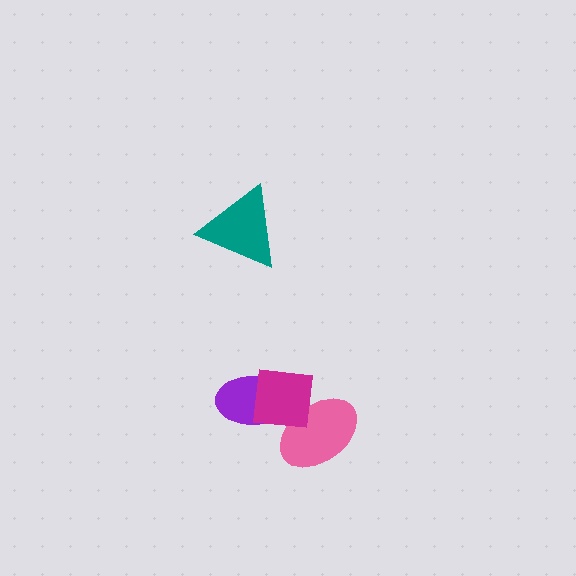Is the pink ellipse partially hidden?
Yes, it is partially covered by another shape.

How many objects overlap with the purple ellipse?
1 object overlaps with the purple ellipse.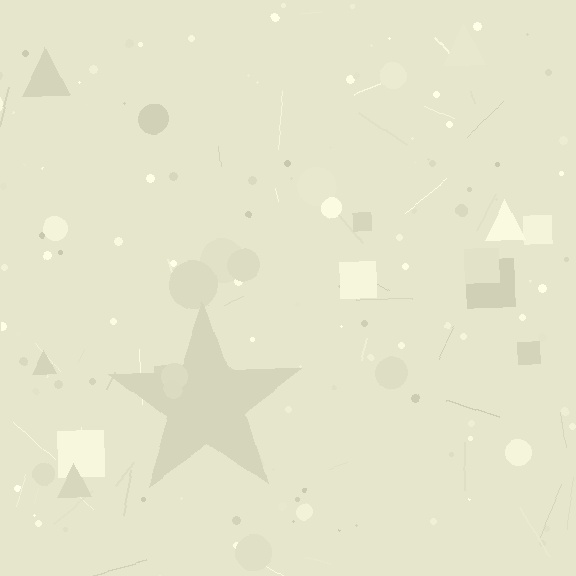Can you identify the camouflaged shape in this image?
The camouflaged shape is a star.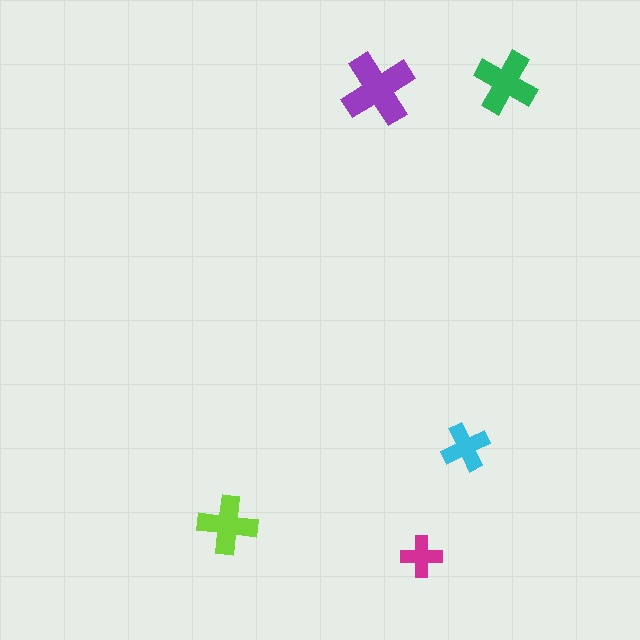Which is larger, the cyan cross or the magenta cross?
The cyan one.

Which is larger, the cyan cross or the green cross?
The green one.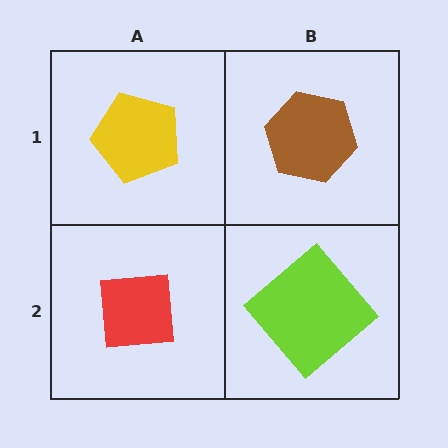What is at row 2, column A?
A red square.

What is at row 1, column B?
A brown hexagon.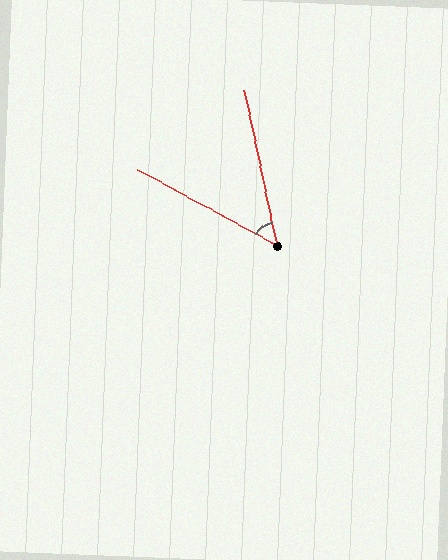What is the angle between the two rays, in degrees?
Approximately 50 degrees.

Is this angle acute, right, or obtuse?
It is acute.